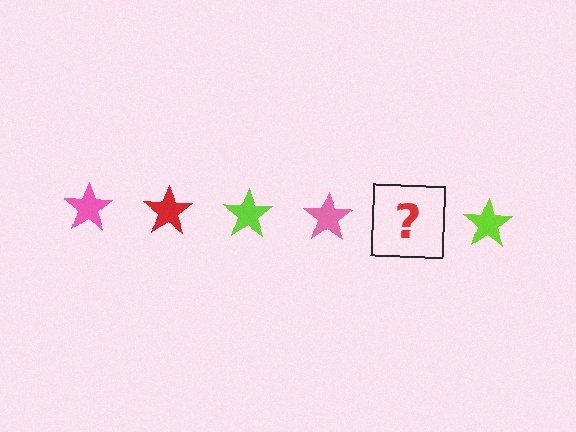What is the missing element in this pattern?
The missing element is a red star.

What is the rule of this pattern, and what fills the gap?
The rule is that the pattern cycles through pink, red, lime stars. The gap should be filled with a red star.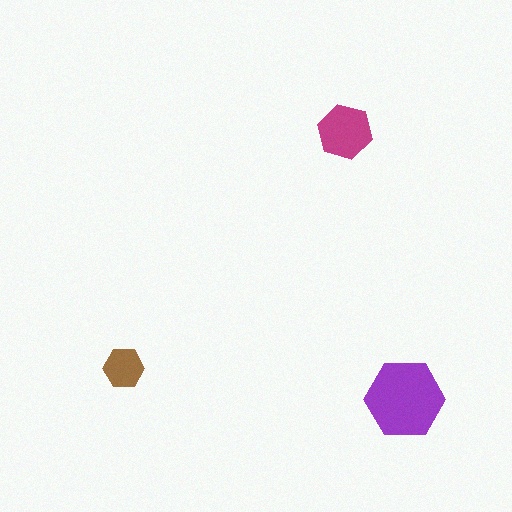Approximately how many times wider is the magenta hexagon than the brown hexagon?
About 1.5 times wider.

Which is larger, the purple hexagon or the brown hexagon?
The purple one.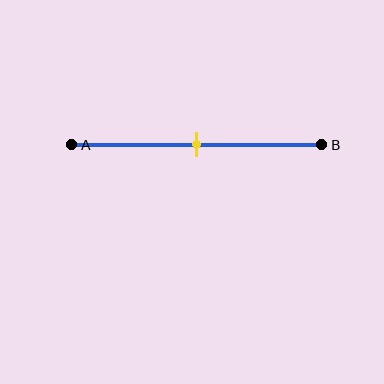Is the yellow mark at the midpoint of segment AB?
Yes, the mark is approximately at the midpoint.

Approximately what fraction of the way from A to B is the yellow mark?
The yellow mark is approximately 50% of the way from A to B.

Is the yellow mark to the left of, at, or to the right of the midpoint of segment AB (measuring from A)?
The yellow mark is approximately at the midpoint of segment AB.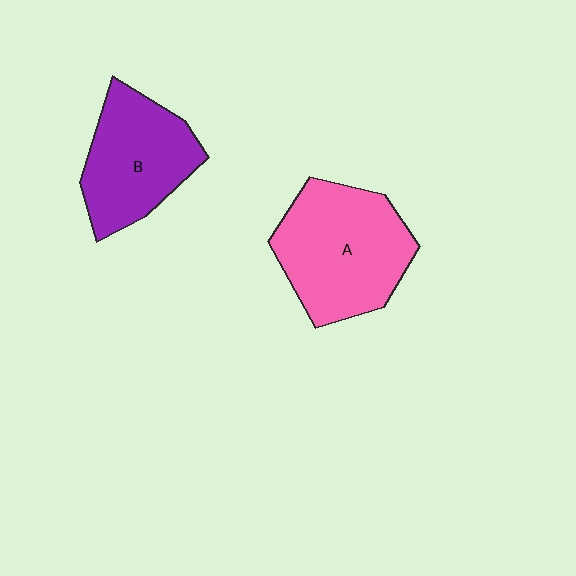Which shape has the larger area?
Shape A (pink).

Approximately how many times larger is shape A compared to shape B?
Approximately 1.2 times.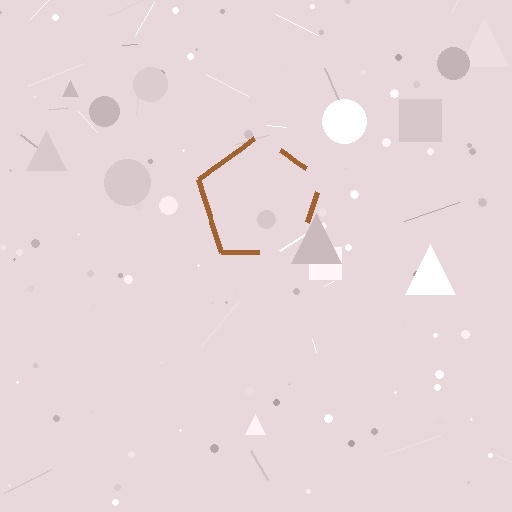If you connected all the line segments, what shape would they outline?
They would outline a pentagon.